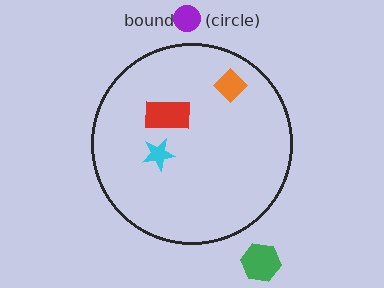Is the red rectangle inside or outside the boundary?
Inside.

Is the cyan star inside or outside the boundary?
Inside.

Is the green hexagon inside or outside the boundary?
Outside.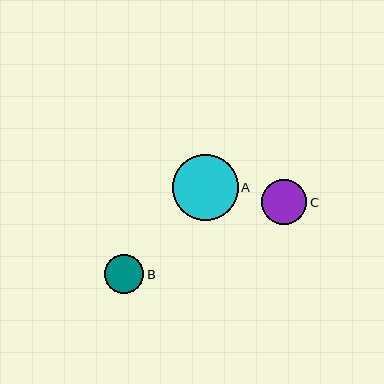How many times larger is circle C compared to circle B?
Circle C is approximately 1.2 times the size of circle B.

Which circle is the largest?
Circle A is the largest with a size of approximately 65 pixels.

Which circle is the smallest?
Circle B is the smallest with a size of approximately 39 pixels.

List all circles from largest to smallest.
From largest to smallest: A, C, B.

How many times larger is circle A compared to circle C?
Circle A is approximately 1.4 times the size of circle C.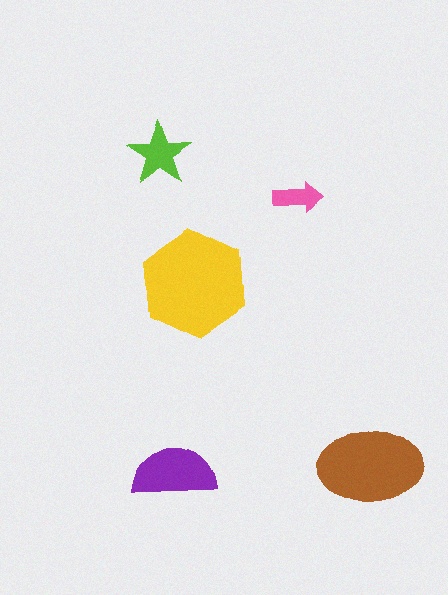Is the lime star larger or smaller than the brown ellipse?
Smaller.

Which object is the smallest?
The pink arrow.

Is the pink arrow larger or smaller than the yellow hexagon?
Smaller.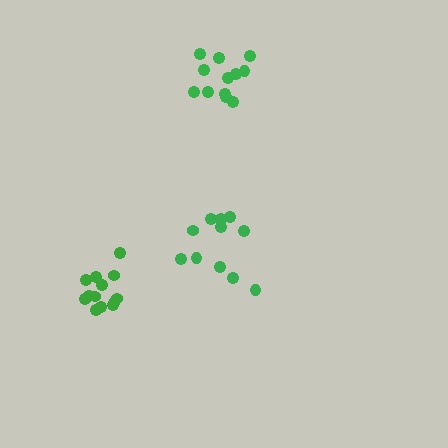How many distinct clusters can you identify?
There are 3 distinct clusters.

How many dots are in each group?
Group 1: 13 dots, Group 2: 12 dots, Group 3: 11 dots (36 total).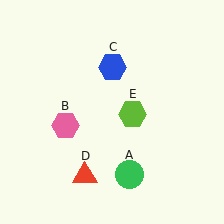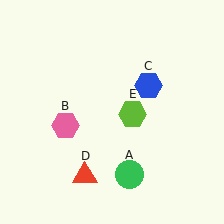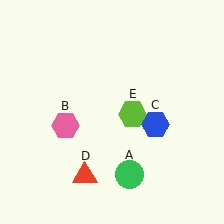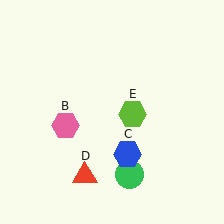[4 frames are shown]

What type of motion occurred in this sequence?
The blue hexagon (object C) rotated clockwise around the center of the scene.